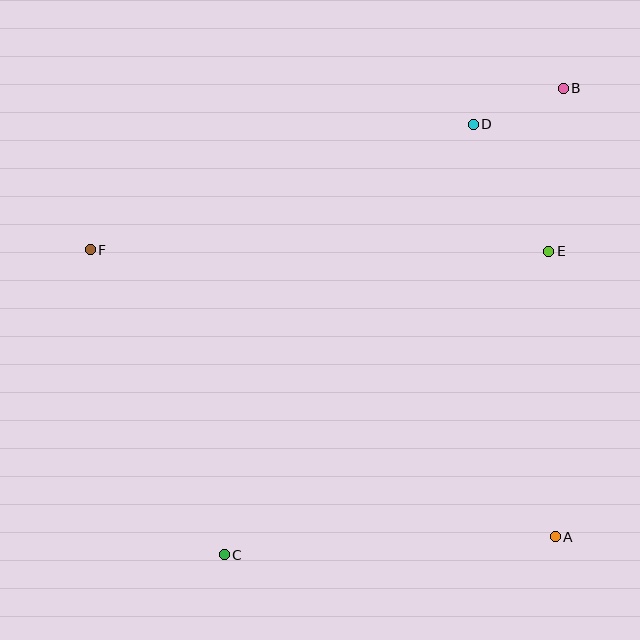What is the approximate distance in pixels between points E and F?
The distance between E and F is approximately 458 pixels.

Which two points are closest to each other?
Points B and D are closest to each other.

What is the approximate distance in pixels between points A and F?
The distance between A and F is approximately 546 pixels.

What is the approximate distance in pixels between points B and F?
The distance between B and F is approximately 500 pixels.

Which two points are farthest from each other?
Points B and C are farthest from each other.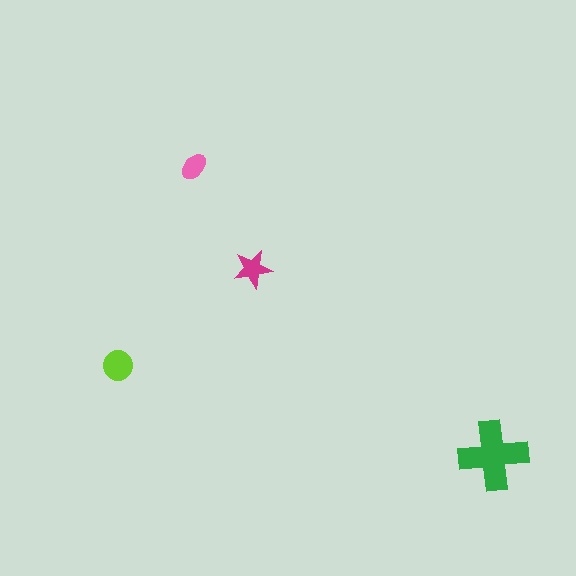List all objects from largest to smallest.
The green cross, the lime circle, the magenta star, the pink ellipse.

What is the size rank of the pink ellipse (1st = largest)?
4th.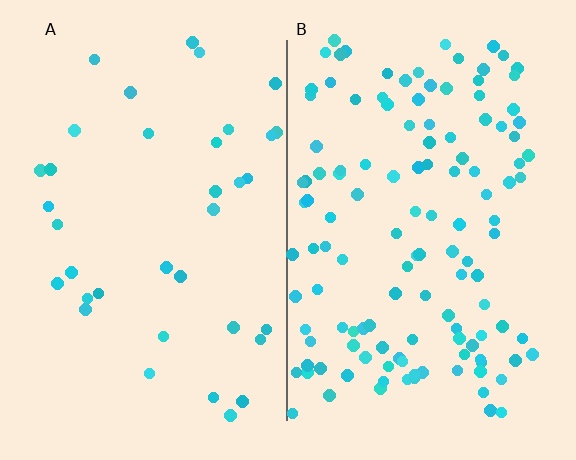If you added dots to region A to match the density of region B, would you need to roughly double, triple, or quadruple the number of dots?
Approximately quadruple.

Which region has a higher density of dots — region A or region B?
B (the right).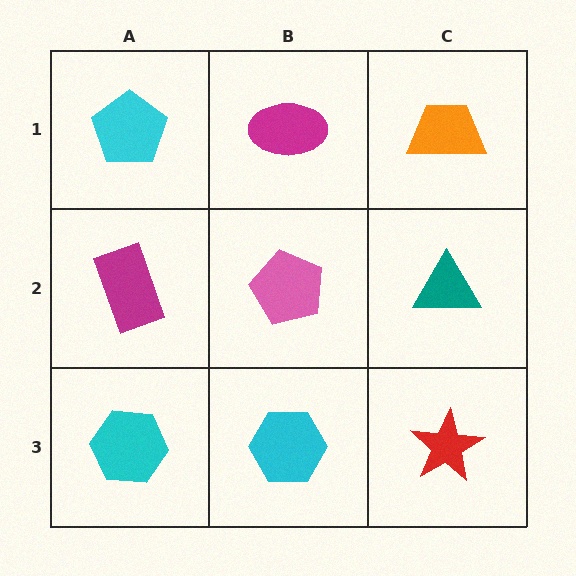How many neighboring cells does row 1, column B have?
3.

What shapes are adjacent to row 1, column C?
A teal triangle (row 2, column C), a magenta ellipse (row 1, column B).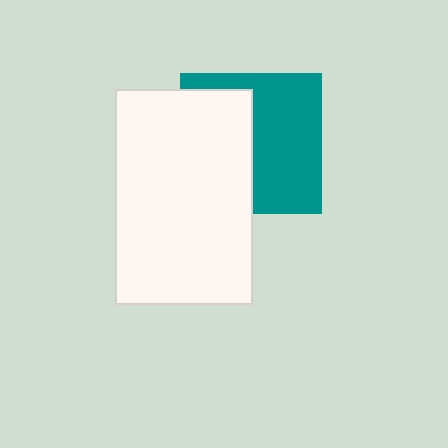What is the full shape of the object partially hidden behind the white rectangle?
The partially hidden object is a teal square.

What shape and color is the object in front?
The object in front is a white rectangle.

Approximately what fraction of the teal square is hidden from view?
Roughly 46% of the teal square is hidden behind the white rectangle.